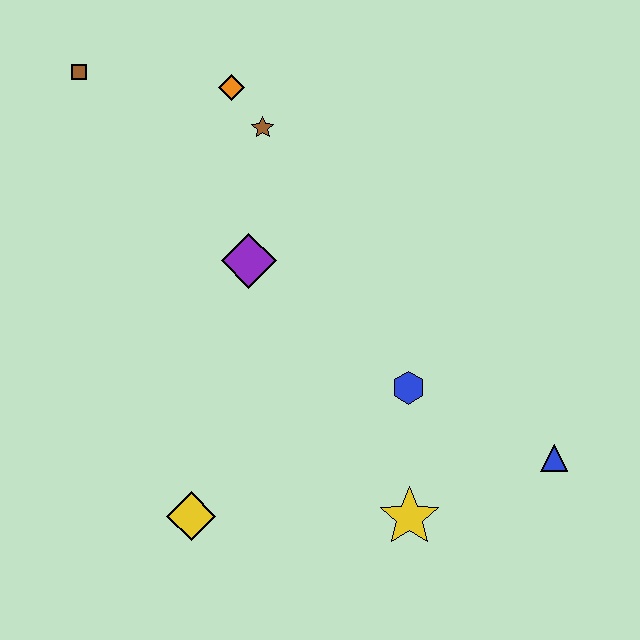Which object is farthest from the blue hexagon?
The brown square is farthest from the blue hexagon.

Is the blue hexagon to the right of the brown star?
Yes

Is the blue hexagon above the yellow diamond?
Yes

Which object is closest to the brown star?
The orange diamond is closest to the brown star.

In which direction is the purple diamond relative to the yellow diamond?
The purple diamond is above the yellow diamond.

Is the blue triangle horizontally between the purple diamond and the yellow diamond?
No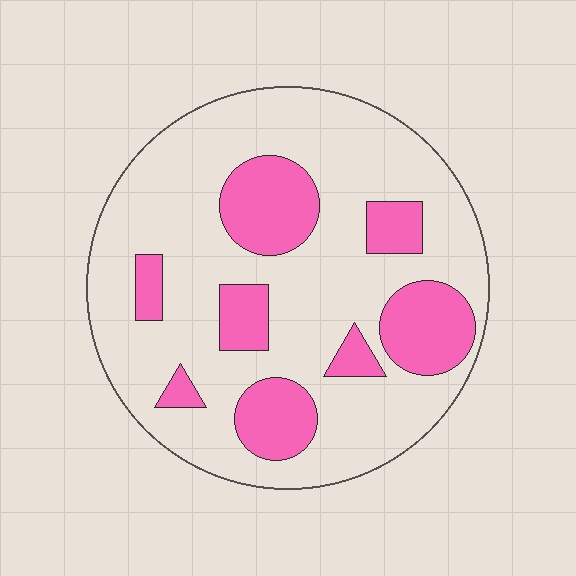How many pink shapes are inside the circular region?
8.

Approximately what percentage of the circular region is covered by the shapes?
Approximately 25%.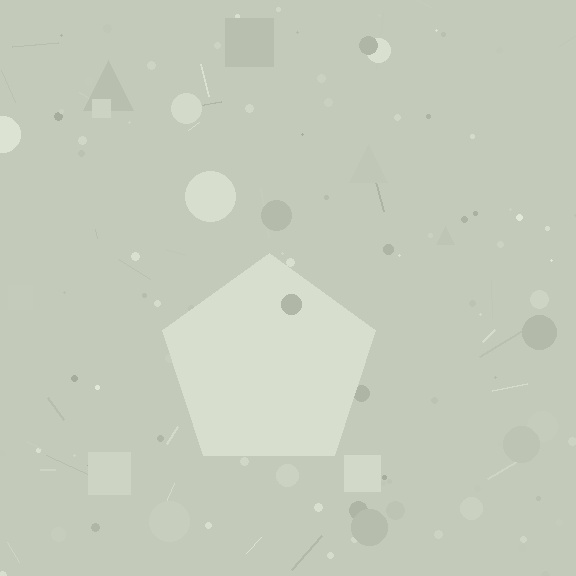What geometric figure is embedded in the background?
A pentagon is embedded in the background.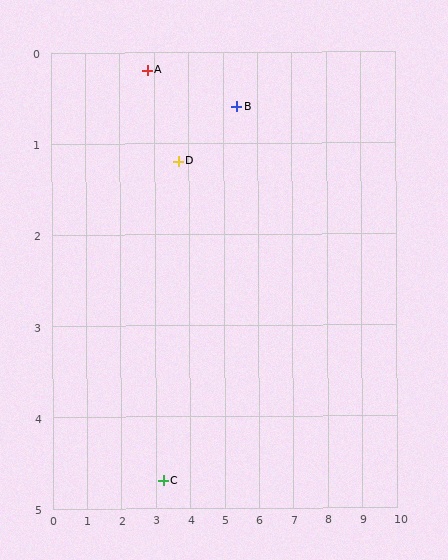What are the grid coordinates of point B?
Point B is at approximately (5.4, 0.6).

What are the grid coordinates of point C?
Point C is at approximately (3.2, 4.7).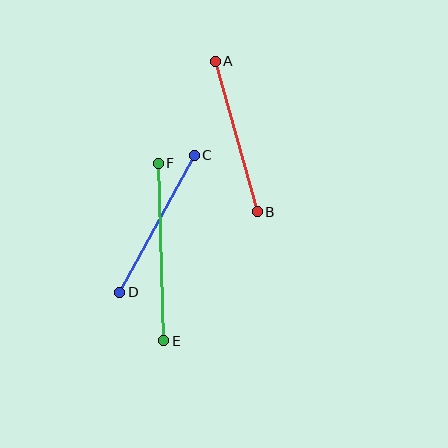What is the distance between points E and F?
The distance is approximately 178 pixels.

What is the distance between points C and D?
The distance is approximately 156 pixels.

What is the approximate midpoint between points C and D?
The midpoint is at approximately (157, 224) pixels.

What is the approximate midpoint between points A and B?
The midpoint is at approximately (236, 137) pixels.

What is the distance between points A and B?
The distance is approximately 156 pixels.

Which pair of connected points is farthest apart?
Points E and F are farthest apart.